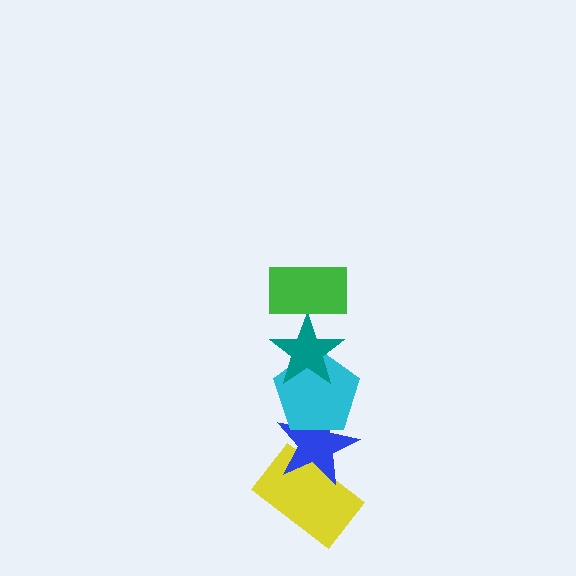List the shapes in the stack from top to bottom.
From top to bottom: the green rectangle, the teal star, the cyan pentagon, the blue star, the yellow rectangle.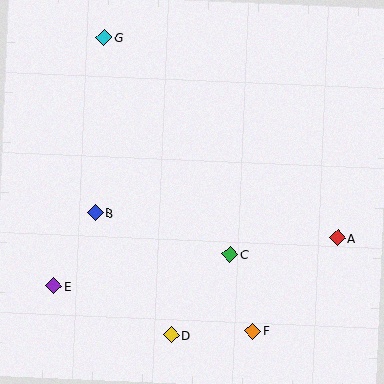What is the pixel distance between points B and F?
The distance between B and F is 197 pixels.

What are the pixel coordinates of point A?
Point A is at (337, 238).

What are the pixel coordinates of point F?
Point F is at (253, 331).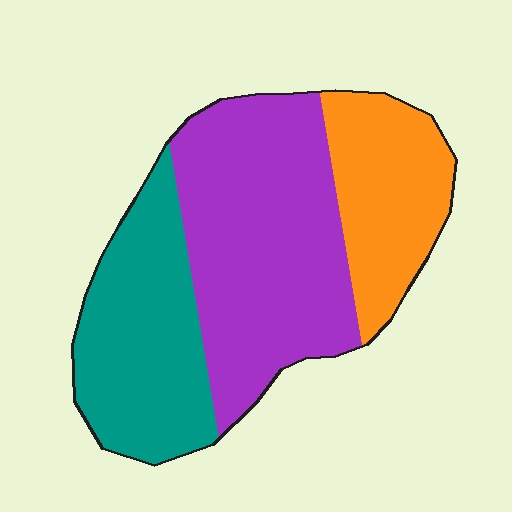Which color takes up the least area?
Orange, at roughly 25%.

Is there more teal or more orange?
Teal.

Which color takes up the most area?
Purple, at roughly 45%.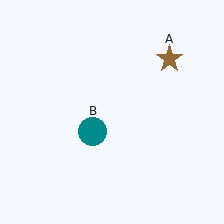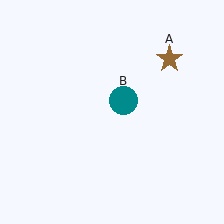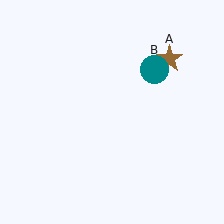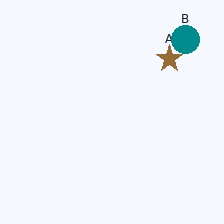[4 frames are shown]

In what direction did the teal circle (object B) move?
The teal circle (object B) moved up and to the right.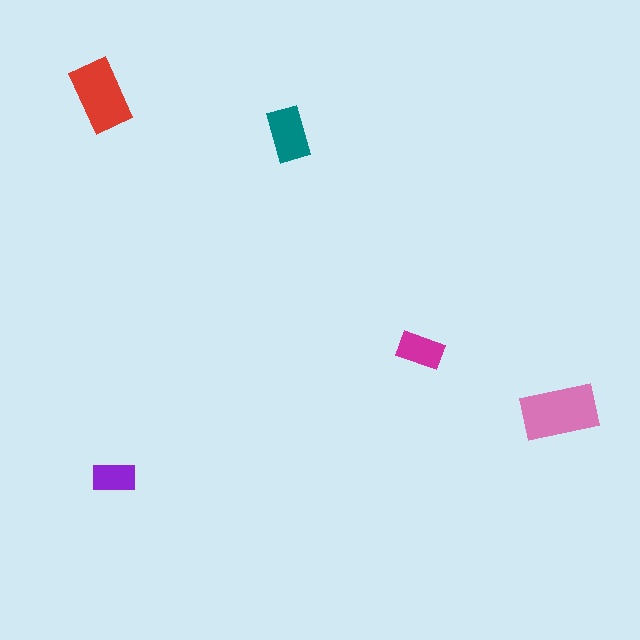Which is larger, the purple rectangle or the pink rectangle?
The pink one.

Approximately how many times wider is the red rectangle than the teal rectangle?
About 1.5 times wider.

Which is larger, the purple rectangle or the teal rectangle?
The teal one.